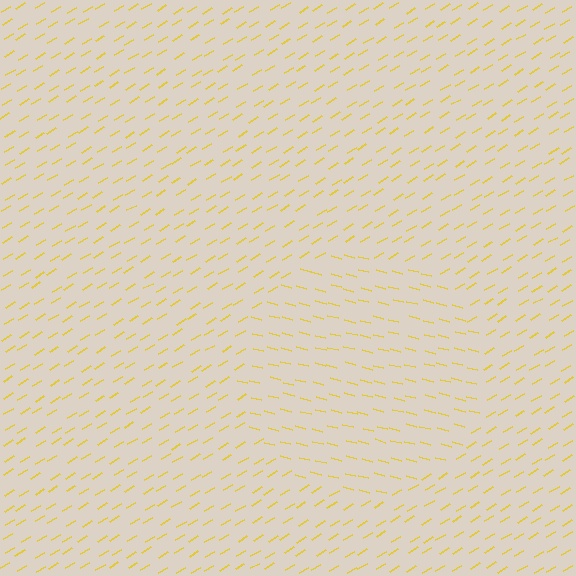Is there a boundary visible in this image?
Yes, there is a texture boundary formed by a change in line orientation.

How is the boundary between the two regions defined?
The boundary is defined purely by a change in line orientation (approximately 45 degrees difference). All lines are the same color and thickness.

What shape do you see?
I see a circle.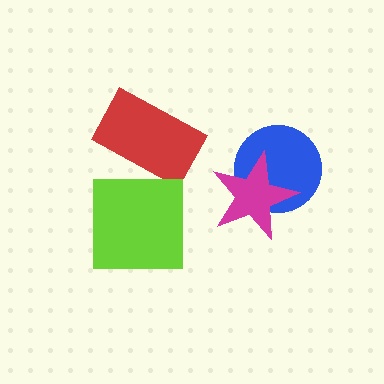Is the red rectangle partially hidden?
No, no other shape covers it.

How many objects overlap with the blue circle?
1 object overlaps with the blue circle.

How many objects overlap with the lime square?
0 objects overlap with the lime square.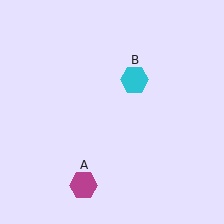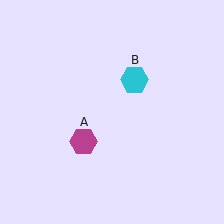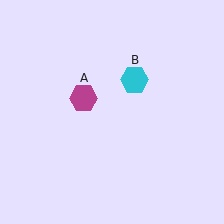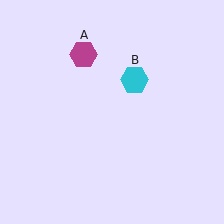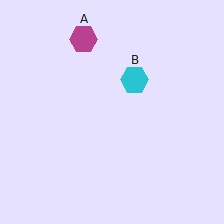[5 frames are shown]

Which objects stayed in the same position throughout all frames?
Cyan hexagon (object B) remained stationary.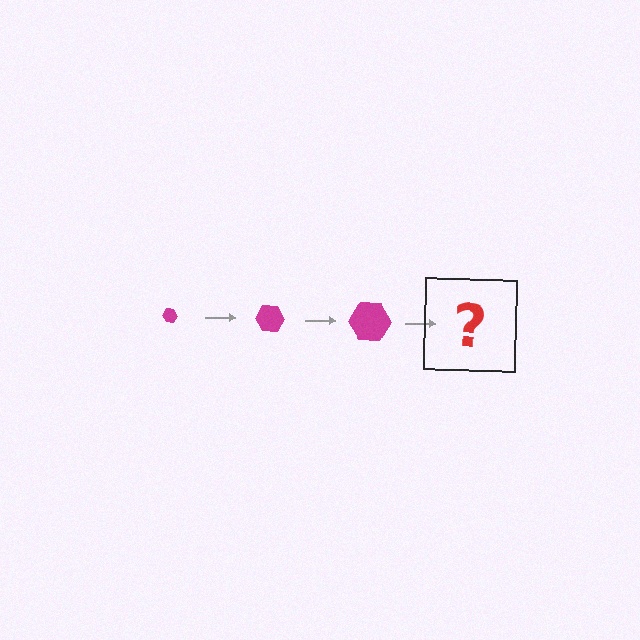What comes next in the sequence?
The next element should be a magenta hexagon, larger than the previous one.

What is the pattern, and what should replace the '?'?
The pattern is that the hexagon gets progressively larger each step. The '?' should be a magenta hexagon, larger than the previous one.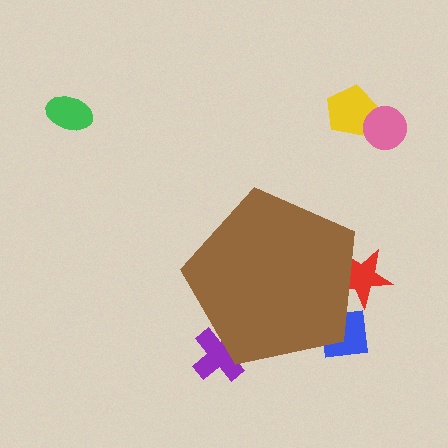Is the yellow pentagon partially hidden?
No, the yellow pentagon is fully visible.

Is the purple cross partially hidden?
Yes, the purple cross is partially hidden behind the brown pentagon.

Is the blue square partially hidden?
Yes, the blue square is partially hidden behind the brown pentagon.